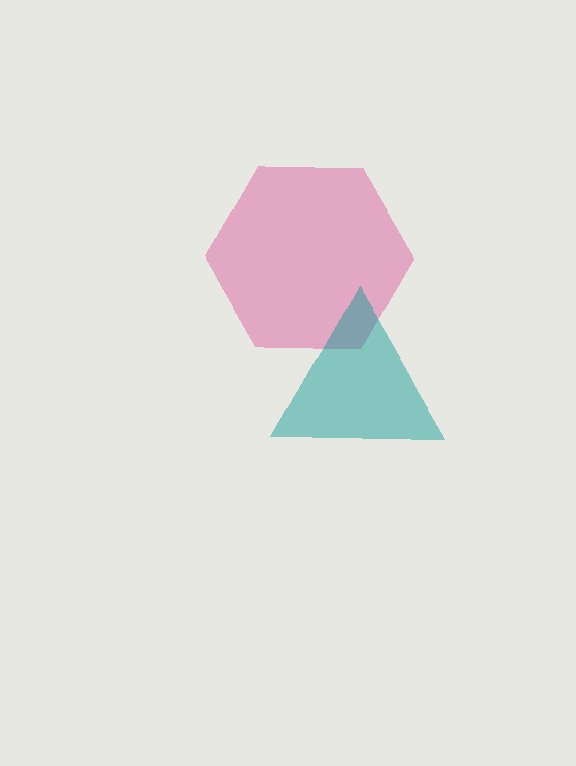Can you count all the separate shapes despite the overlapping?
Yes, there are 2 separate shapes.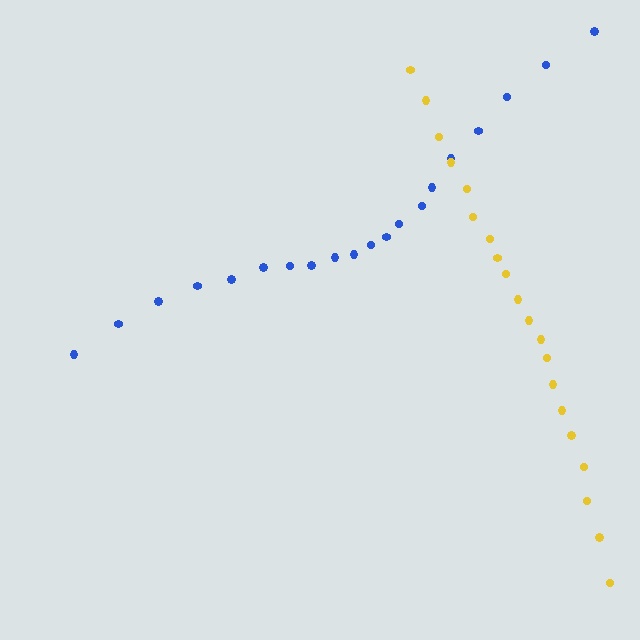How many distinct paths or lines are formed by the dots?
There are 2 distinct paths.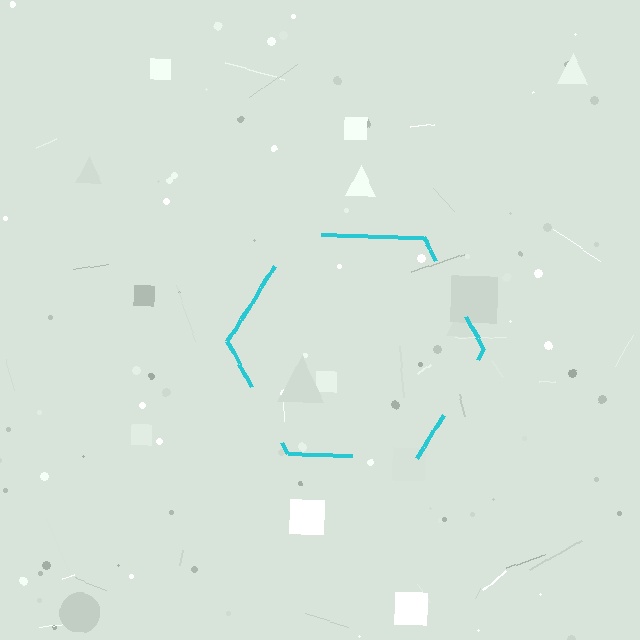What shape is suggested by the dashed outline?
The dashed outline suggests a hexagon.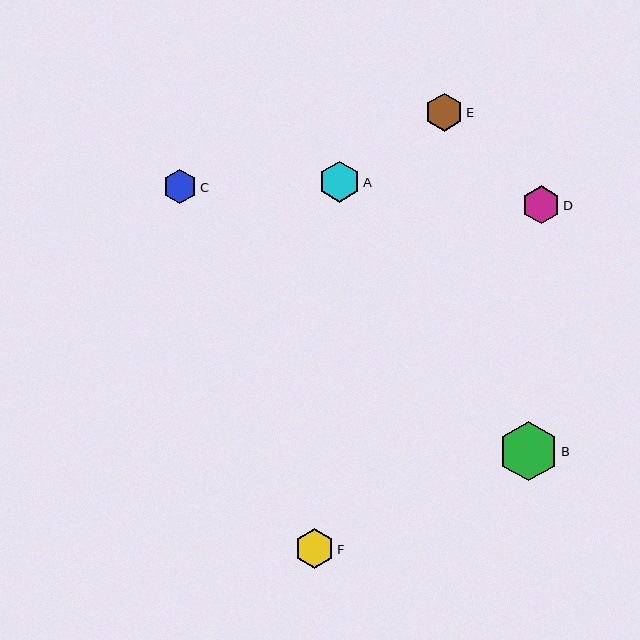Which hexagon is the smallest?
Hexagon C is the smallest with a size of approximately 34 pixels.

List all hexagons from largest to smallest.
From largest to smallest: B, A, F, D, E, C.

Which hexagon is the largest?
Hexagon B is the largest with a size of approximately 59 pixels.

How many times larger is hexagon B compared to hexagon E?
Hexagon B is approximately 1.6 times the size of hexagon E.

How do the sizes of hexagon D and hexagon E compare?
Hexagon D and hexagon E are approximately the same size.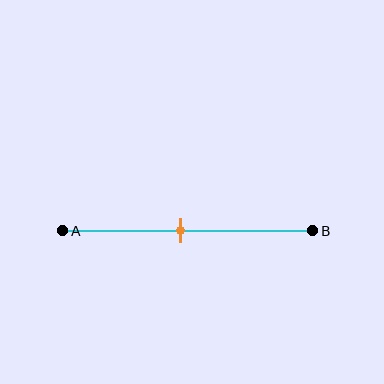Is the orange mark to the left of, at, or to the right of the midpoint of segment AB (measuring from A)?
The orange mark is approximately at the midpoint of segment AB.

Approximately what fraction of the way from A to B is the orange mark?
The orange mark is approximately 45% of the way from A to B.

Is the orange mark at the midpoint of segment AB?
Yes, the mark is approximately at the midpoint.